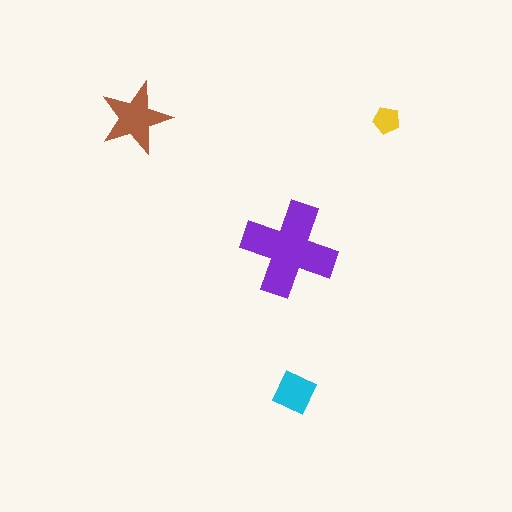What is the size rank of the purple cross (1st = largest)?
1st.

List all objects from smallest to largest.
The yellow pentagon, the cyan diamond, the brown star, the purple cross.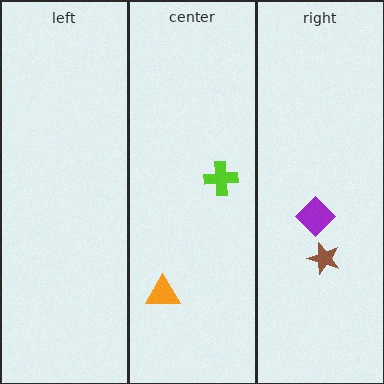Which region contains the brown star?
The right region.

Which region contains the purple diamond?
The right region.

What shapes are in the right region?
The brown star, the purple diamond.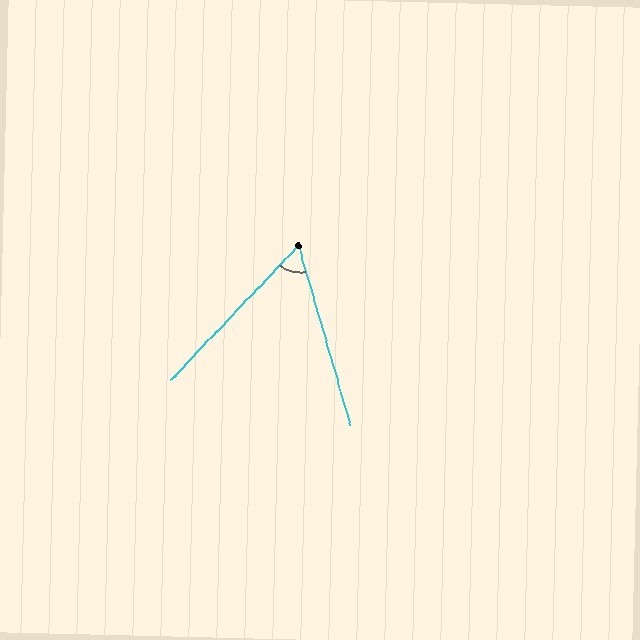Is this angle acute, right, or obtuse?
It is acute.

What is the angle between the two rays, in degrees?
Approximately 59 degrees.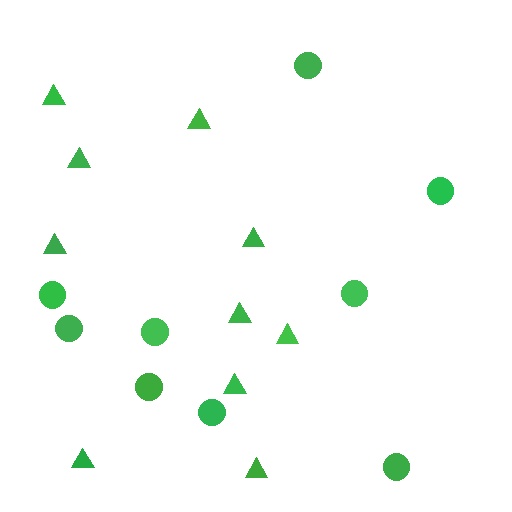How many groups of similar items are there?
There are 2 groups: one group of triangles (10) and one group of circles (9).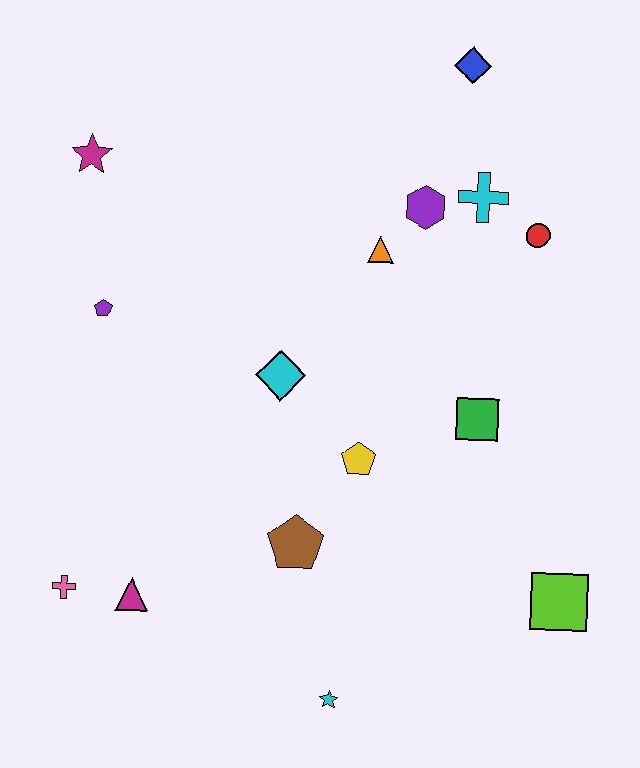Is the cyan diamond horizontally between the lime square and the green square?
No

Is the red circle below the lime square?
No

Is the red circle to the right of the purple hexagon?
Yes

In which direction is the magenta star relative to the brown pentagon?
The magenta star is above the brown pentagon.